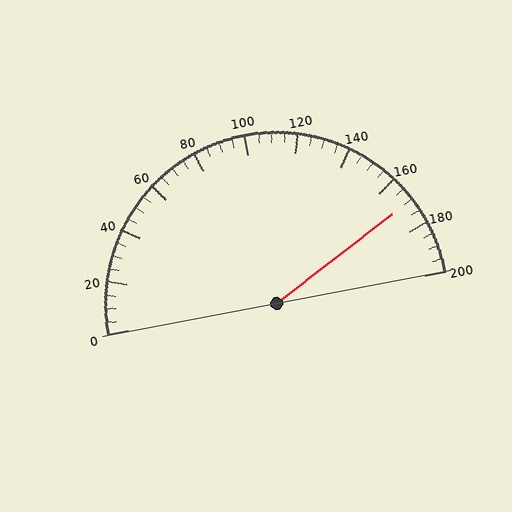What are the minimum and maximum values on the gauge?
The gauge ranges from 0 to 200.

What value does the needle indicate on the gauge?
The needle indicates approximately 170.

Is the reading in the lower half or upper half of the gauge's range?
The reading is in the upper half of the range (0 to 200).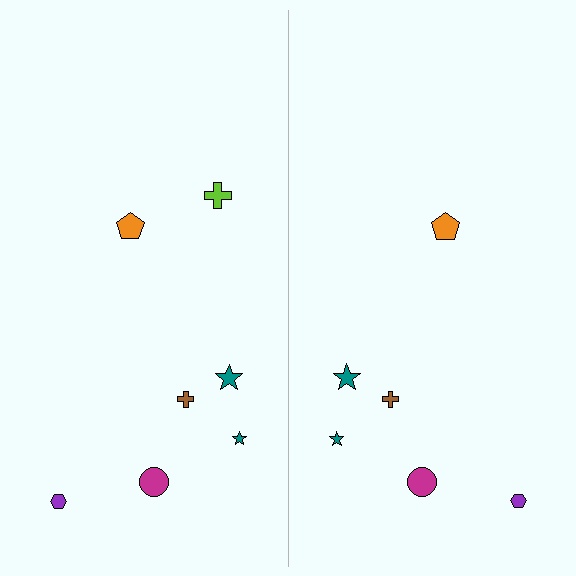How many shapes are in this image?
There are 13 shapes in this image.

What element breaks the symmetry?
A lime cross is missing from the right side.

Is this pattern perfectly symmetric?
No, the pattern is not perfectly symmetric. A lime cross is missing from the right side.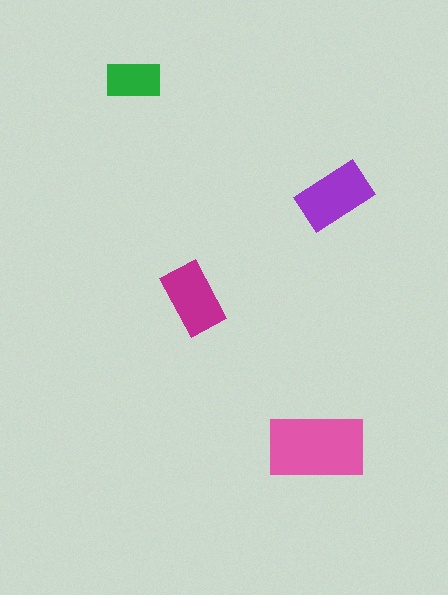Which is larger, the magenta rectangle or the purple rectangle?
The purple one.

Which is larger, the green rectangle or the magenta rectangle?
The magenta one.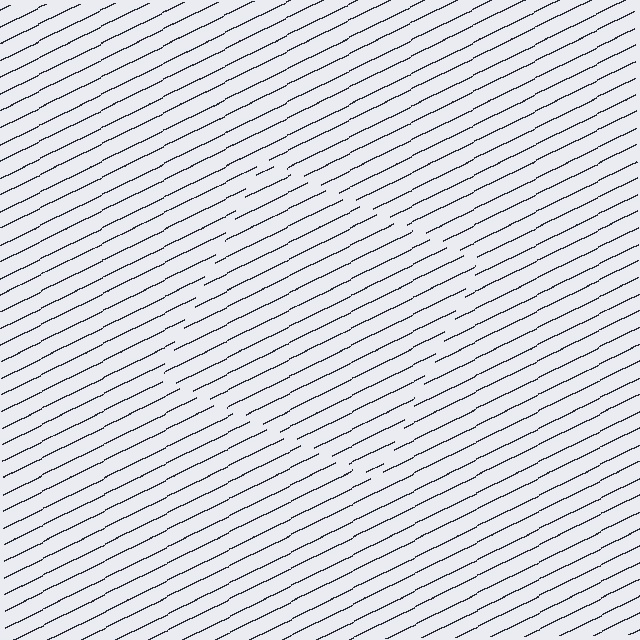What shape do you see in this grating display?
An illusory square. The interior of the shape contains the same grating, shifted by half a period — the contour is defined by the phase discontinuity where line-ends from the inner and outer gratings abut.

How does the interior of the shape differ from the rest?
The interior of the shape contains the same grating, shifted by half a period — the contour is defined by the phase discontinuity where line-ends from the inner and outer gratings abut.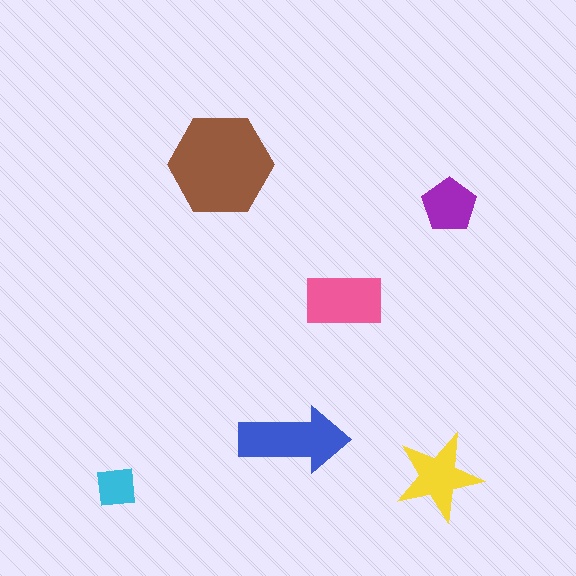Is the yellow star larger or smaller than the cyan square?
Larger.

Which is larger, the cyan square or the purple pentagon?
The purple pentagon.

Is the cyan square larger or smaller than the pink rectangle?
Smaller.